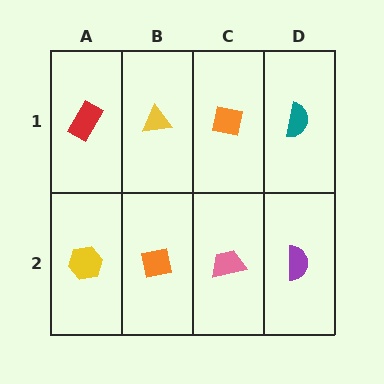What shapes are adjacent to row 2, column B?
A yellow triangle (row 1, column B), a yellow hexagon (row 2, column A), a pink trapezoid (row 2, column C).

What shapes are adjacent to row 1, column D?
A purple semicircle (row 2, column D), an orange square (row 1, column C).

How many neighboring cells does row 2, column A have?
2.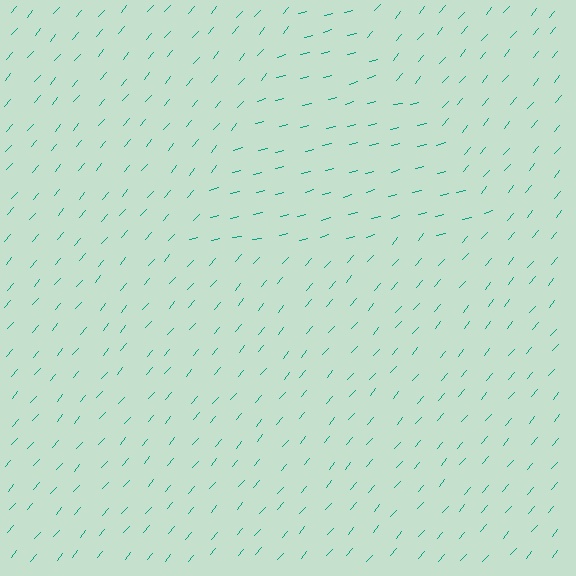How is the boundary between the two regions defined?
The boundary is defined purely by a change in line orientation (approximately 35 degrees difference). All lines are the same color and thickness.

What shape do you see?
I see a triangle.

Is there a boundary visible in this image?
Yes, there is a texture boundary formed by a change in line orientation.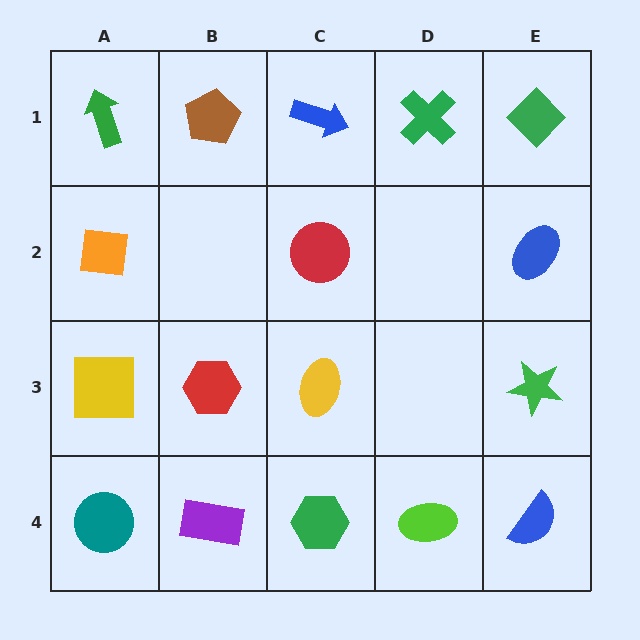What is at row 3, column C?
A yellow ellipse.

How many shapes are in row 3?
4 shapes.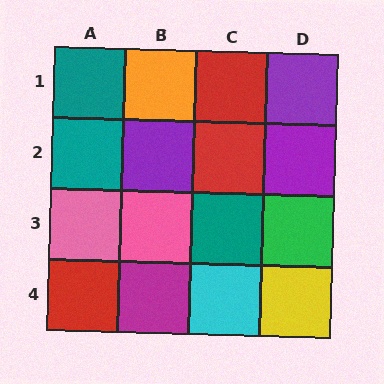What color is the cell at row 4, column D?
Yellow.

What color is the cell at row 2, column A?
Teal.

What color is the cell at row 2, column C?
Red.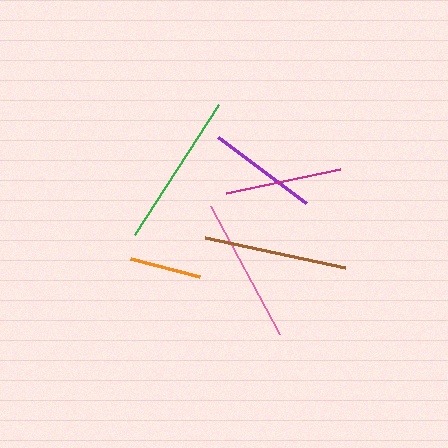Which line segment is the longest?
The green line is the longest at approximately 155 pixels.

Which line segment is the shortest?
The orange line is the shortest at approximately 71 pixels.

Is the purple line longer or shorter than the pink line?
The pink line is longer than the purple line.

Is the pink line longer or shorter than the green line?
The green line is longer than the pink line.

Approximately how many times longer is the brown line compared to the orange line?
The brown line is approximately 2.0 times the length of the orange line.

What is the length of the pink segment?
The pink segment is approximately 146 pixels long.